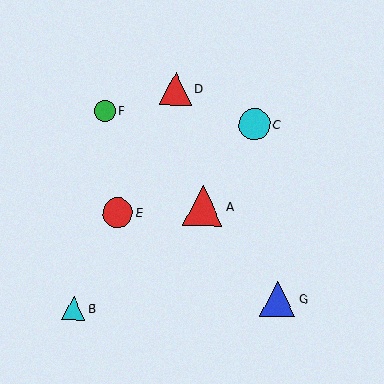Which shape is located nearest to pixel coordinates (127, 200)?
The red circle (labeled E) at (118, 213) is nearest to that location.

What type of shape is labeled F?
Shape F is a green circle.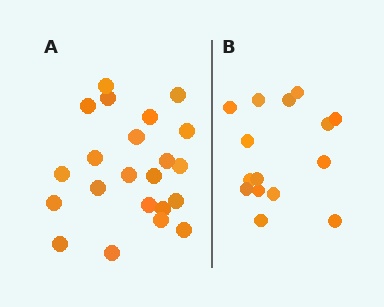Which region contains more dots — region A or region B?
Region A (the left region) has more dots.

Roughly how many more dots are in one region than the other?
Region A has roughly 8 or so more dots than region B.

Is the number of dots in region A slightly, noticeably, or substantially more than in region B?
Region A has substantially more. The ratio is roughly 1.5 to 1.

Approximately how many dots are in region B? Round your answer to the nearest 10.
About 20 dots. (The exact count is 15, which rounds to 20.)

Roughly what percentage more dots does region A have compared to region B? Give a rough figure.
About 45% more.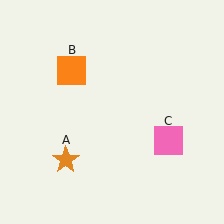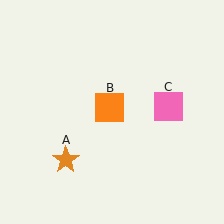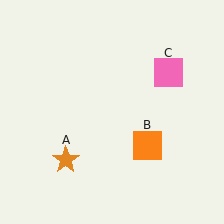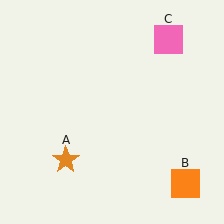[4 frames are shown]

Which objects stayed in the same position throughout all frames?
Orange star (object A) remained stationary.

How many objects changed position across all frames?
2 objects changed position: orange square (object B), pink square (object C).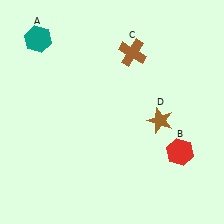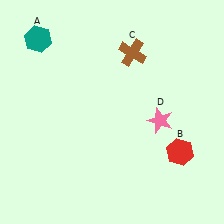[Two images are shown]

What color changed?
The star (D) changed from brown in Image 1 to pink in Image 2.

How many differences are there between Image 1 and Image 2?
There is 1 difference between the two images.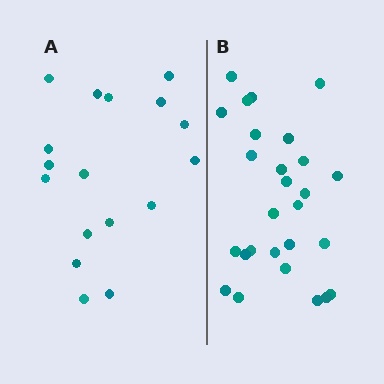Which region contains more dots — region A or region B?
Region B (the right region) has more dots.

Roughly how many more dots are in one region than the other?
Region B has roughly 10 or so more dots than region A.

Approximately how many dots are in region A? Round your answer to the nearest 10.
About 20 dots. (The exact count is 17, which rounds to 20.)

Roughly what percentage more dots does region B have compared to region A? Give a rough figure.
About 60% more.